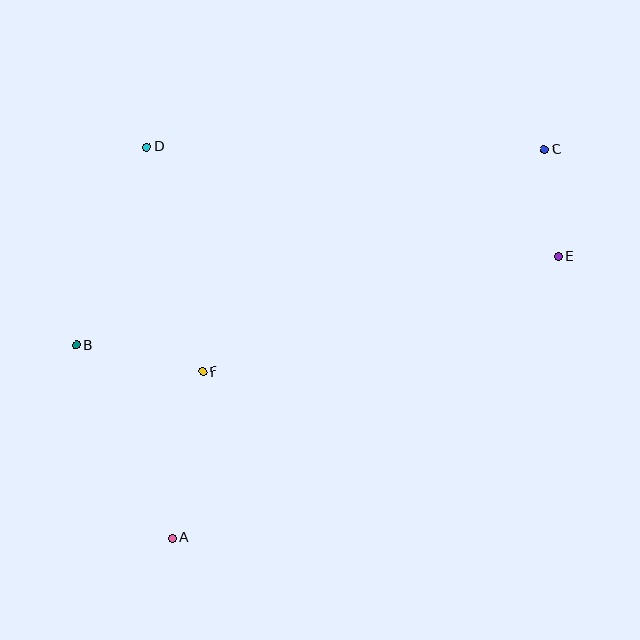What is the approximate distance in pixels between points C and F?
The distance between C and F is approximately 408 pixels.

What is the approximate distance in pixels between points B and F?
The distance between B and F is approximately 129 pixels.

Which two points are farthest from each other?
Points A and C are farthest from each other.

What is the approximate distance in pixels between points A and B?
The distance between A and B is approximately 216 pixels.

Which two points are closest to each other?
Points C and E are closest to each other.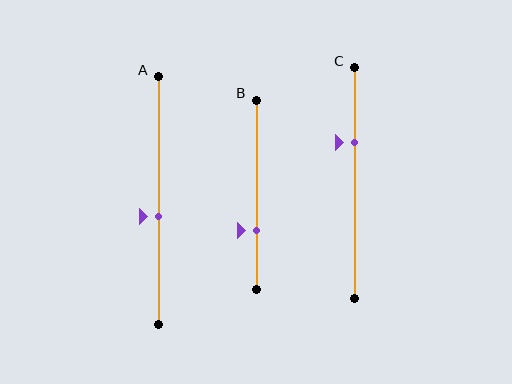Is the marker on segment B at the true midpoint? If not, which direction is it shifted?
No, the marker on segment B is shifted downward by about 18% of the segment length.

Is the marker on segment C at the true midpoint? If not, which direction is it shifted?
No, the marker on segment C is shifted upward by about 18% of the segment length.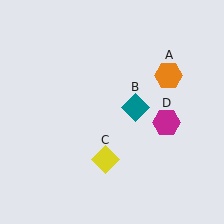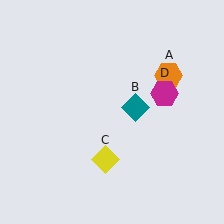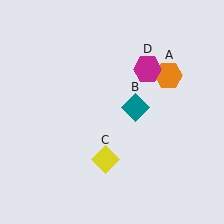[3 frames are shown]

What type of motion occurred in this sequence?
The magenta hexagon (object D) rotated counterclockwise around the center of the scene.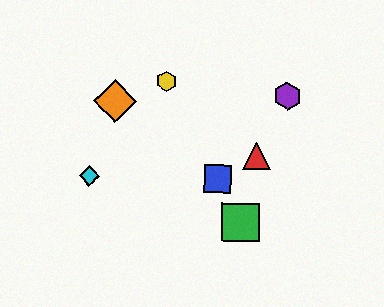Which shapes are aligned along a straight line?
The blue square, the green square, the yellow hexagon are aligned along a straight line.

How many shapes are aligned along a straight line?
3 shapes (the blue square, the green square, the yellow hexagon) are aligned along a straight line.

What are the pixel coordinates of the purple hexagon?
The purple hexagon is at (288, 96).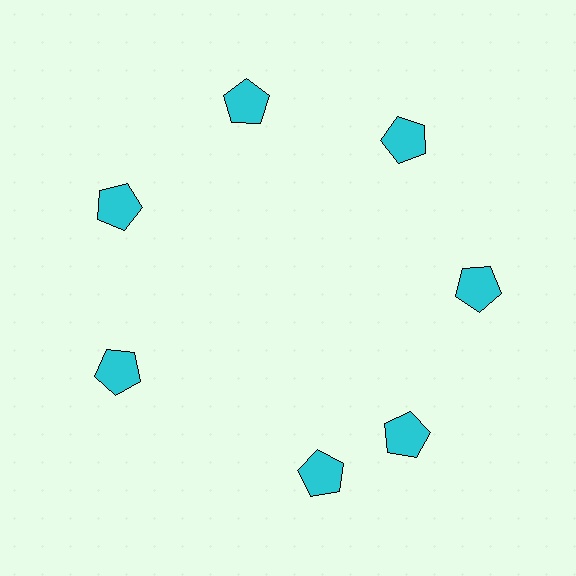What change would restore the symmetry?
The symmetry would be restored by rotating it back into even spacing with its neighbors so that all 7 pentagons sit at equal angles and equal distance from the center.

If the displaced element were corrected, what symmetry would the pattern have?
It would have 7-fold rotational symmetry — the pattern would map onto itself every 51 degrees.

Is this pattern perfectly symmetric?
No. The 7 cyan pentagons are arranged in a ring, but one element near the 6 o'clock position is rotated out of alignment along the ring, breaking the 7-fold rotational symmetry.